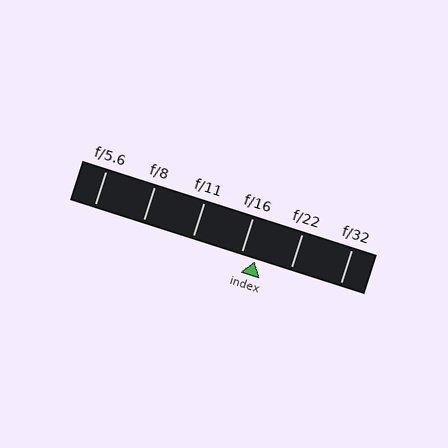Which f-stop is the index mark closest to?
The index mark is closest to f/16.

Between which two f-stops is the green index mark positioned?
The index mark is between f/16 and f/22.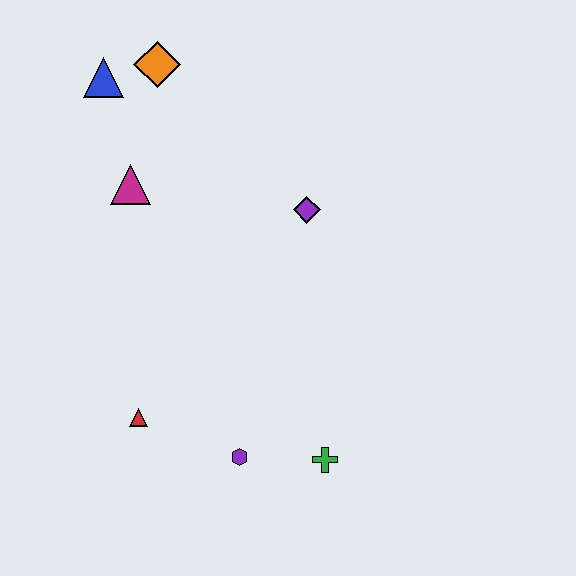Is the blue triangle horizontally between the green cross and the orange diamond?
No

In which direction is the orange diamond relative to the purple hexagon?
The orange diamond is above the purple hexagon.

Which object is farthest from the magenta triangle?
The green cross is farthest from the magenta triangle.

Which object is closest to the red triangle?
The purple hexagon is closest to the red triangle.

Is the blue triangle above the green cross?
Yes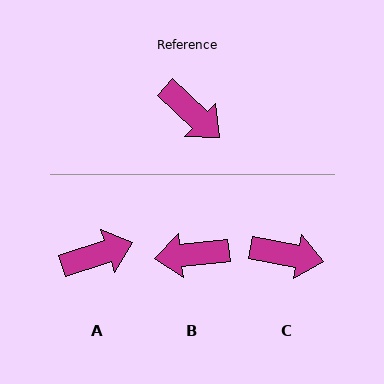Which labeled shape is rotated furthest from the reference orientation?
B, about 131 degrees away.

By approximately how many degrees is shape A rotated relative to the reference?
Approximately 62 degrees counter-clockwise.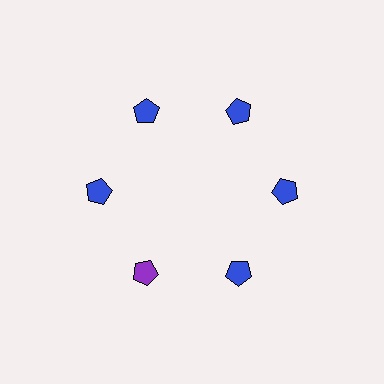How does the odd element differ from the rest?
It has a different color: purple instead of blue.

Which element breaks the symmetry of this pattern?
The purple pentagon at roughly the 7 o'clock position breaks the symmetry. All other shapes are blue pentagons.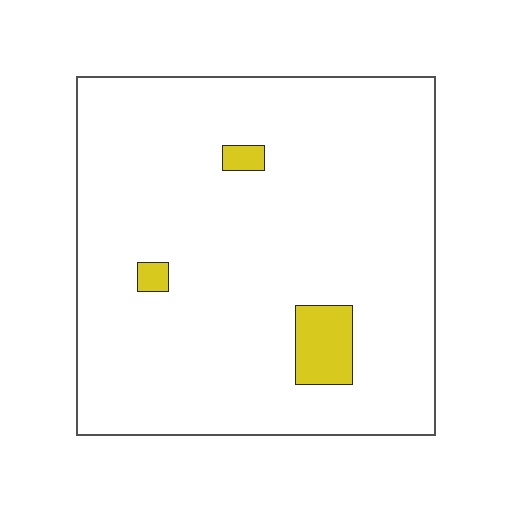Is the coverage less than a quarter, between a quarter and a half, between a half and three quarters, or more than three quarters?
Less than a quarter.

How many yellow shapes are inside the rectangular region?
3.